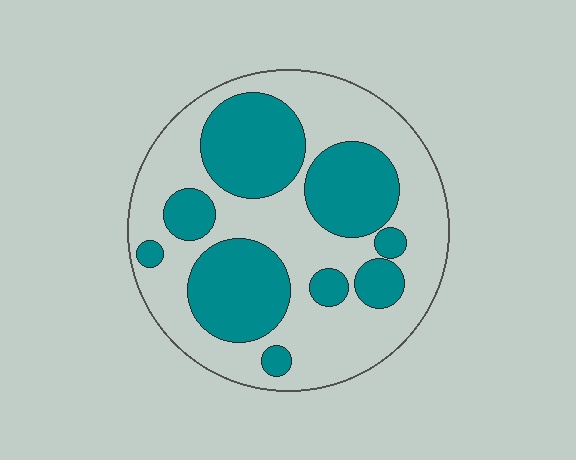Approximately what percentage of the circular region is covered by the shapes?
Approximately 40%.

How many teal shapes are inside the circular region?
9.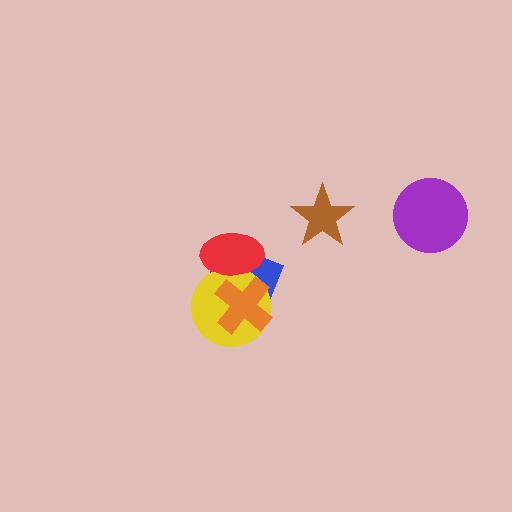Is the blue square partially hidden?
Yes, it is partially covered by another shape.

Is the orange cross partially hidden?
No, no other shape covers it.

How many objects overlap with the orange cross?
3 objects overlap with the orange cross.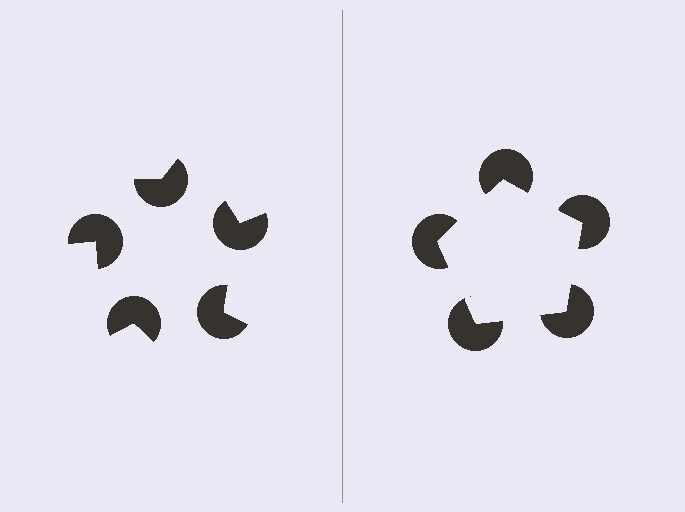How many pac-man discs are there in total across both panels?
10 — 5 on each side.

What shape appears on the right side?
An illusory pentagon.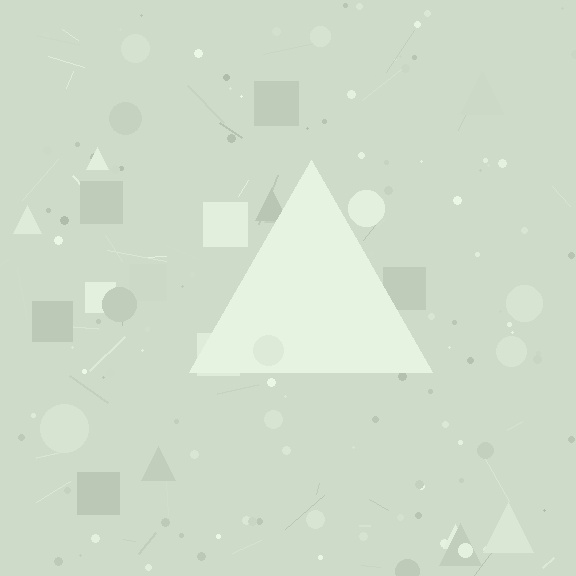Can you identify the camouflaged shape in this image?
The camouflaged shape is a triangle.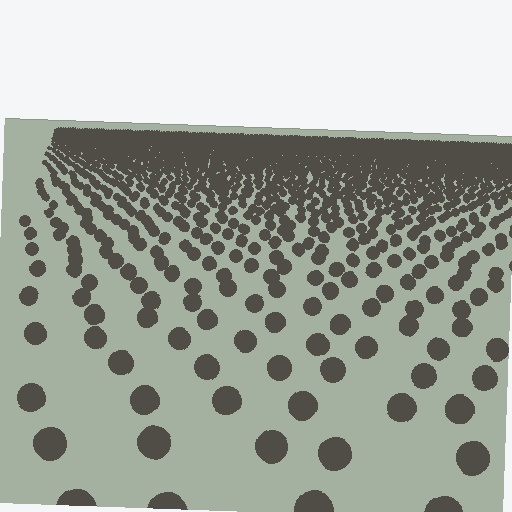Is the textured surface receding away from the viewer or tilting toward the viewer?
The surface is receding away from the viewer. Texture elements get smaller and denser toward the top.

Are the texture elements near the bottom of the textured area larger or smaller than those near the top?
Larger. Near the bottom, elements are closer to the viewer and appear at a bigger on-screen size.